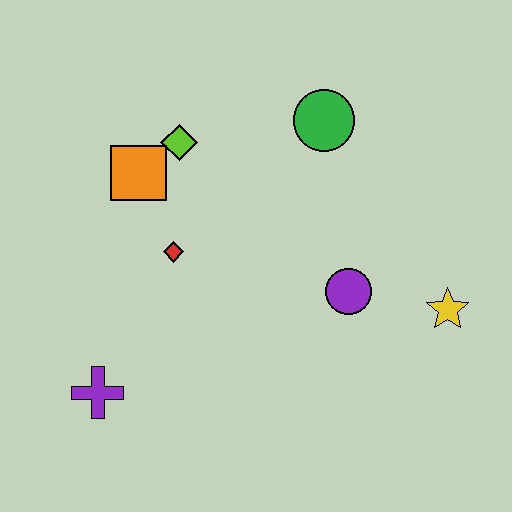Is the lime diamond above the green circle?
No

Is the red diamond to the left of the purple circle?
Yes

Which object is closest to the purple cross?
The red diamond is closest to the purple cross.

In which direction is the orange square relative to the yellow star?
The orange square is to the left of the yellow star.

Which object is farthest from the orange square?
The yellow star is farthest from the orange square.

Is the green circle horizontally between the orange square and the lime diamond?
No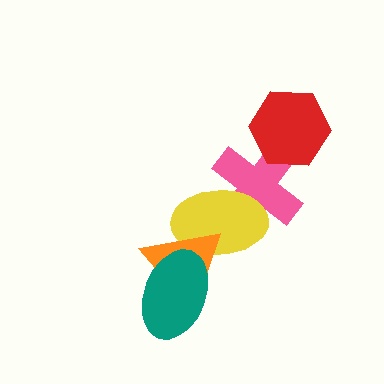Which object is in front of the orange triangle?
The teal ellipse is in front of the orange triangle.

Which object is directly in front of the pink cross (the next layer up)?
The yellow ellipse is directly in front of the pink cross.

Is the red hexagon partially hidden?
No, no other shape covers it.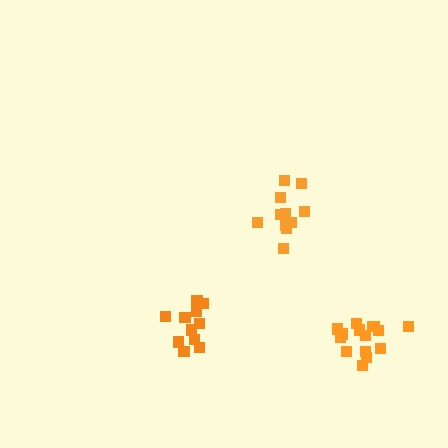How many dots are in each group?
Group 1: 11 dots, Group 2: 11 dots, Group 3: 15 dots (37 total).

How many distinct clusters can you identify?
There are 3 distinct clusters.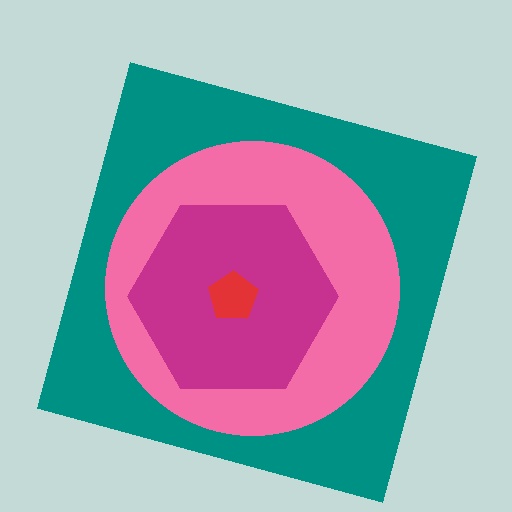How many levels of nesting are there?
4.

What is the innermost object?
The red pentagon.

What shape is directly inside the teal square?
The pink circle.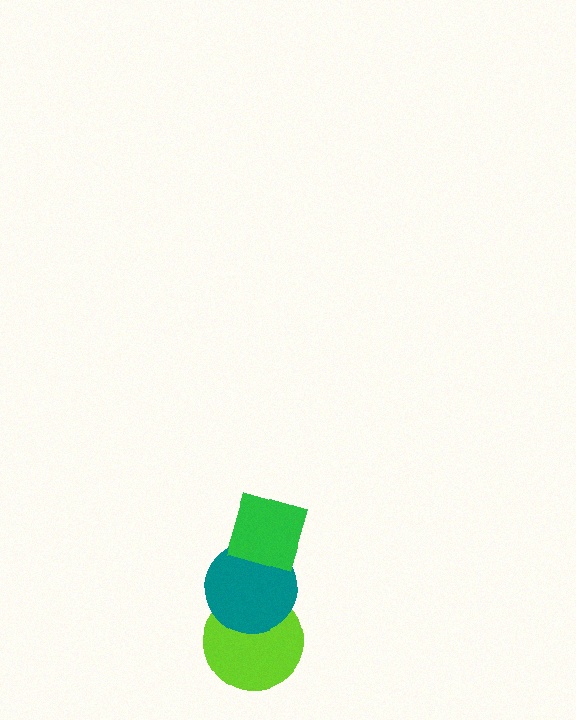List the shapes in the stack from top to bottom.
From top to bottom: the green diamond, the teal circle, the lime circle.